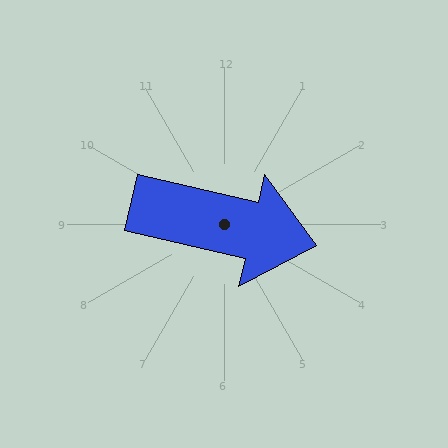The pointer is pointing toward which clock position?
Roughly 3 o'clock.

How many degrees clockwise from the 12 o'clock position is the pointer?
Approximately 103 degrees.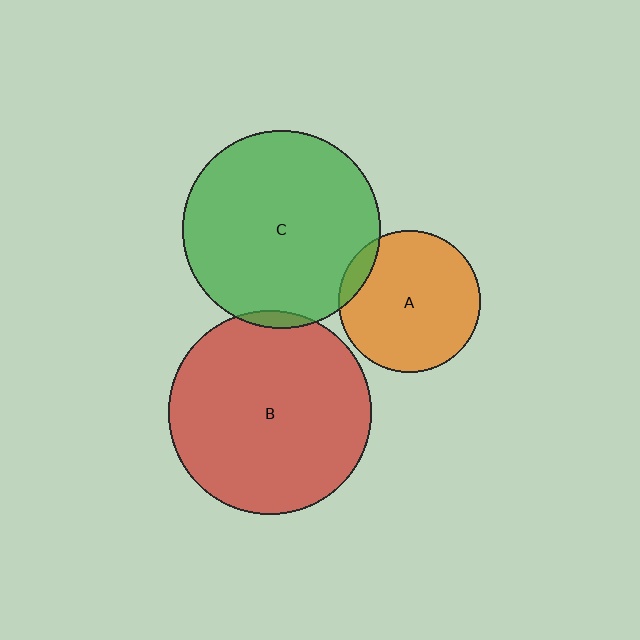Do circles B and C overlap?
Yes.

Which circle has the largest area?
Circle B (red).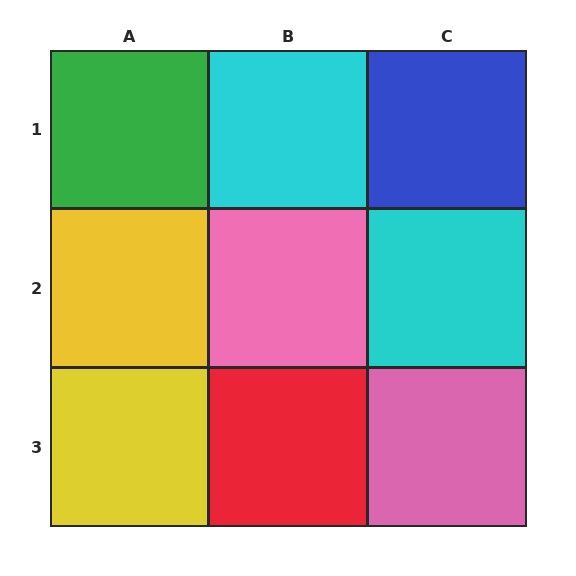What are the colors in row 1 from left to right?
Green, cyan, blue.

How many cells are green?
1 cell is green.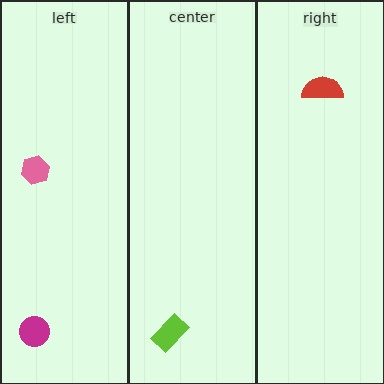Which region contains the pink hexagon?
The left region.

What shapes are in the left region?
The magenta circle, the pink hexagon.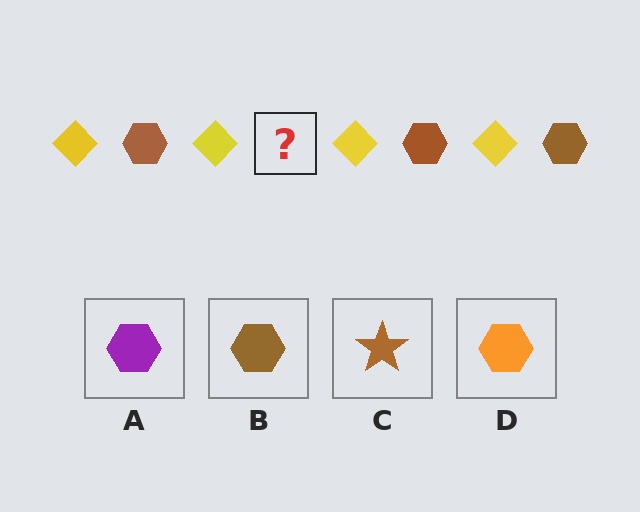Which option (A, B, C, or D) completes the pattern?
B.